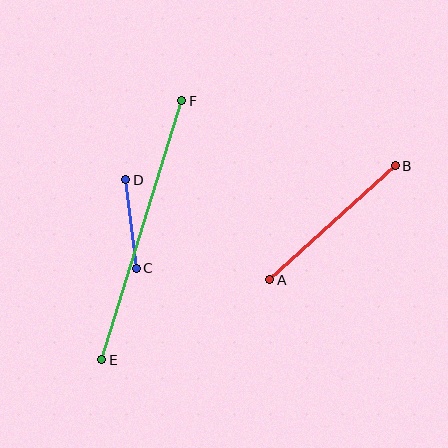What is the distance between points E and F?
The distance is approximately 271 pixels.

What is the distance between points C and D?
The distance is approximately 89 pixels.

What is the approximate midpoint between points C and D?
The midpoint is at approximately (131, 224) pixels.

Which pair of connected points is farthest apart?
Points E and F are farthest apart.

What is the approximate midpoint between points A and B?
The midpoint is at approximately (332, 223) pixels.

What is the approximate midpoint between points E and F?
The midpoint is at approximately (142, 230) pixels.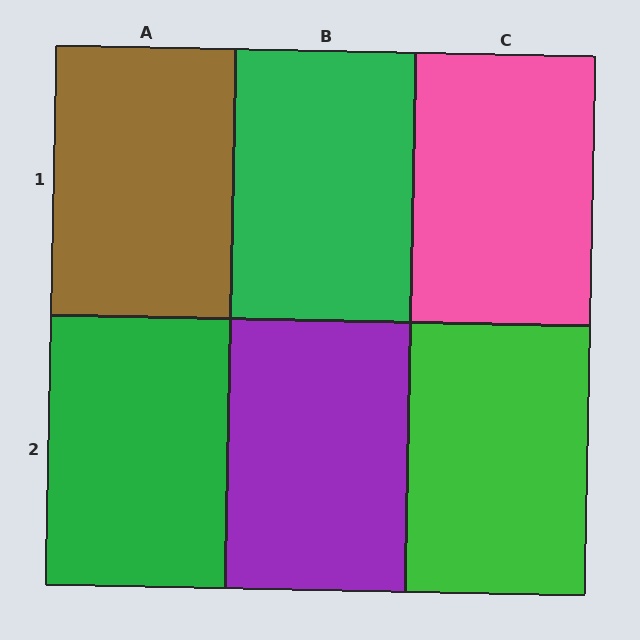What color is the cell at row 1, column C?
Pink.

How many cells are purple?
1 cell is purple.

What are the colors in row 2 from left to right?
Green, purple, green.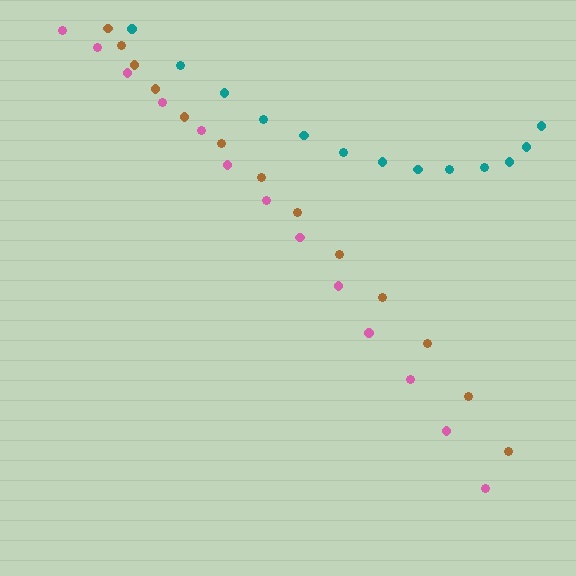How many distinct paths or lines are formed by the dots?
There are 3 distinct paths.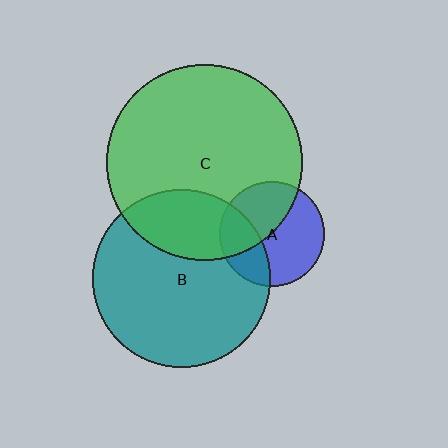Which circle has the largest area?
Circle C (green).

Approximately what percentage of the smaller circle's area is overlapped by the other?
Approximately 45%.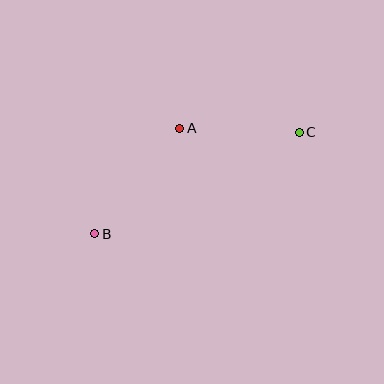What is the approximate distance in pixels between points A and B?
The distance between A and B is approximately 135 pixels.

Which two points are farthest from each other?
Points B and C are farthest from each other.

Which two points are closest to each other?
Points A and C are closest to each other.